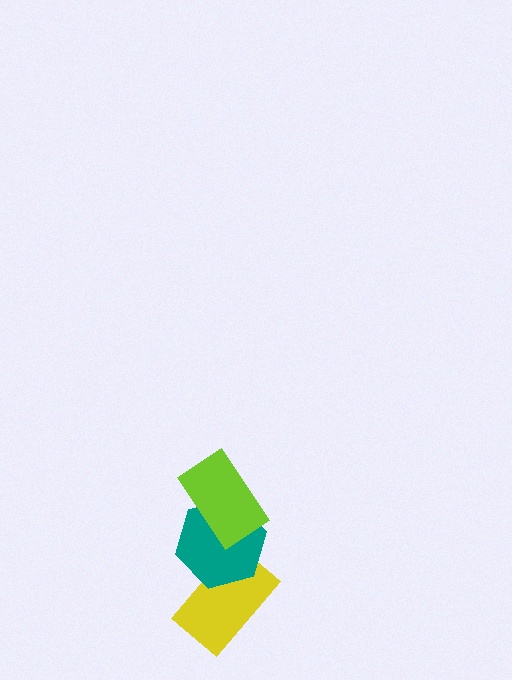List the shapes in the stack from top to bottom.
From top to bottom: the lime rectangle, the teal hexagon, the yellow rectangle.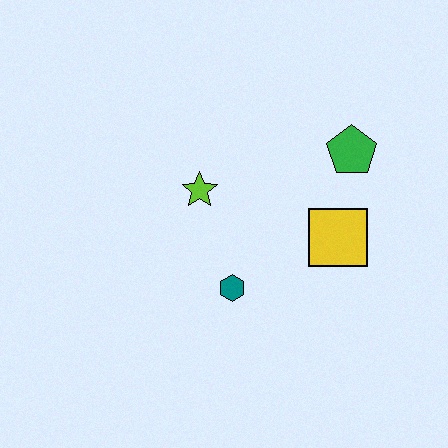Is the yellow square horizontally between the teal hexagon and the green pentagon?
Yes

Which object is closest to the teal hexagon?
The lime star is closest to the teal hexagon.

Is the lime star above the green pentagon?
No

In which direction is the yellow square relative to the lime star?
The yellow square is to the right of the lime star.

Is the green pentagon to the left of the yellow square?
No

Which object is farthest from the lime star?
The green pentagon is farthest from the lime star.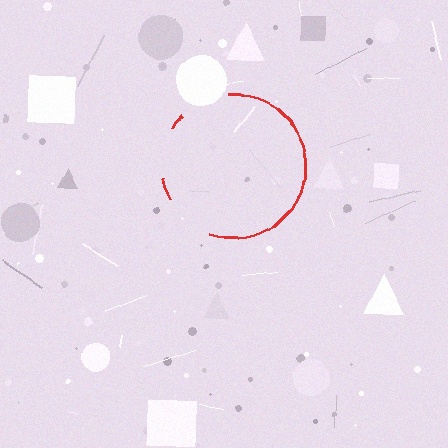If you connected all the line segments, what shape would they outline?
They would outline a circle.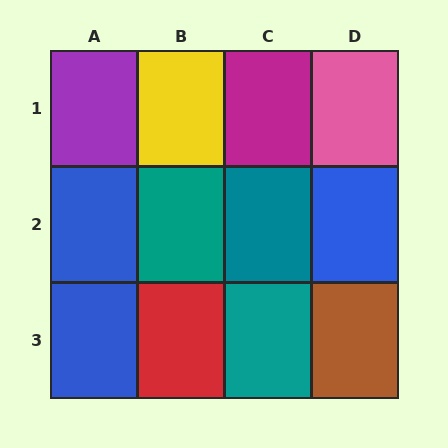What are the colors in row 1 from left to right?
Purple, yellow, magenta, pink.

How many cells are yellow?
1 cell is yellow.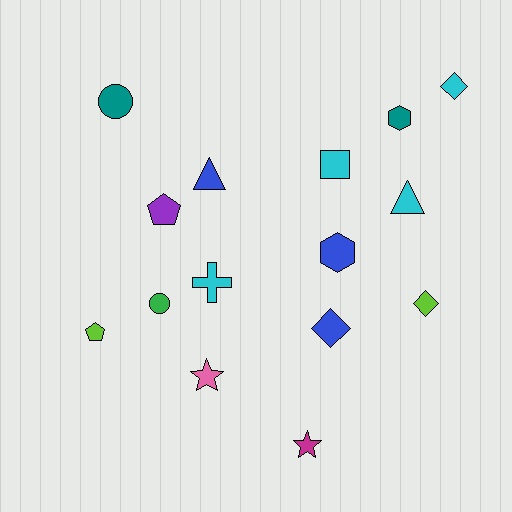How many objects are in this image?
There are 15 objects.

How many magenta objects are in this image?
There is 1 magenta object.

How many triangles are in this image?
There are 2 triangles.